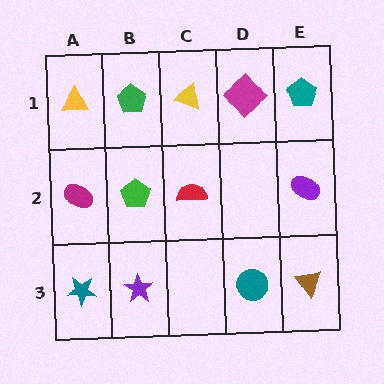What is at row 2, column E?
A purple ellipse.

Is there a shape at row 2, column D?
No, that cell is empty.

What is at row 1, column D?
A magenta diamond.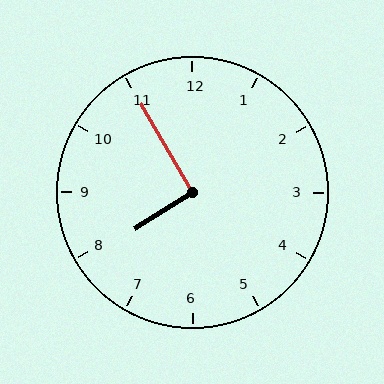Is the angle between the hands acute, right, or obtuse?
It is right.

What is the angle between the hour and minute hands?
Approximately 92 degrees.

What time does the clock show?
7:55.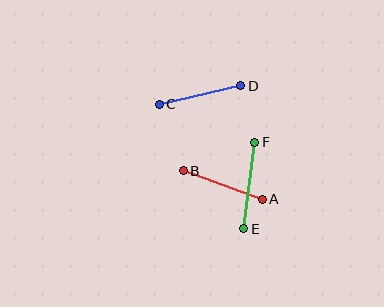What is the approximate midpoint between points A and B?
The midpoint is at approximately (223, 185) pixels.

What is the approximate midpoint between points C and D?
The midpoint is at approximately (200, 95) pixels.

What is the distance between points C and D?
The distance is approximately 84 pixels.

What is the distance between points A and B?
The distance is approximately 84 pixels.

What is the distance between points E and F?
The distance is approximately 88 pixels.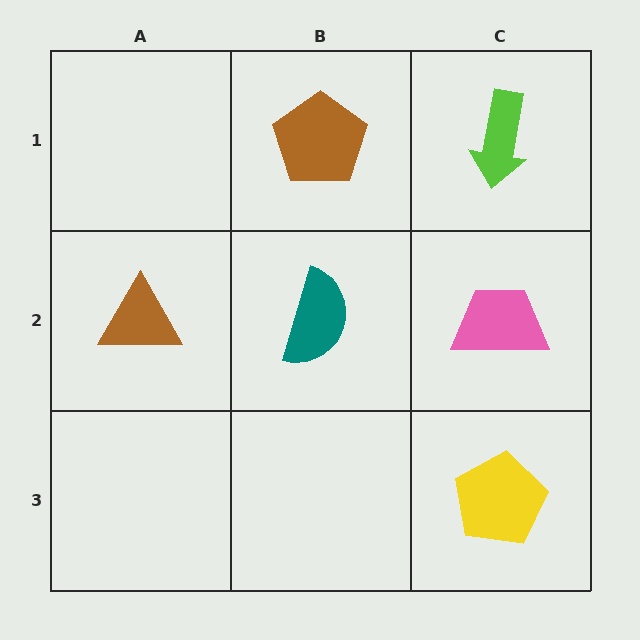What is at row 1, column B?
A brown pentagon.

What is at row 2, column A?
A brown triangle.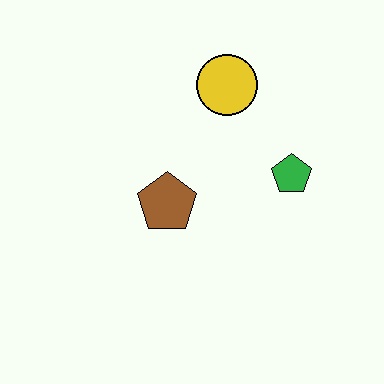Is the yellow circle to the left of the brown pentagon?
No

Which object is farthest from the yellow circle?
The brown pentagon is farthest from the yellow circle.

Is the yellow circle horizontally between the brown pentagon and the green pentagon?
Yes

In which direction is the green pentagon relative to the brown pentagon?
The green pentagon is to the right of the brown pentagon.